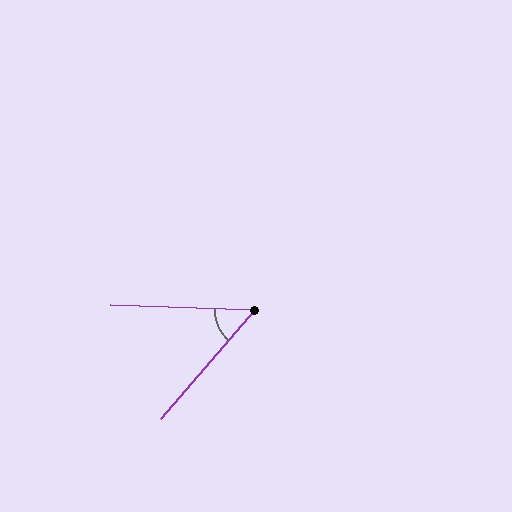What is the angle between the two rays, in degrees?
Approximately 51 degrees.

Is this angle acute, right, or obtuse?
It is acute.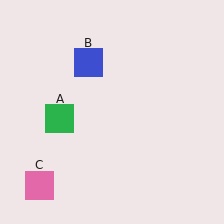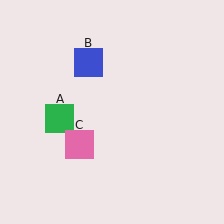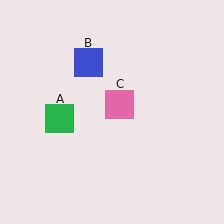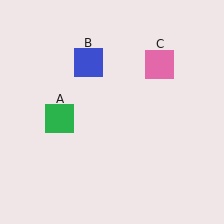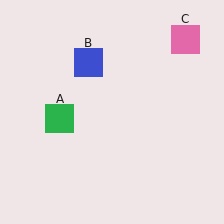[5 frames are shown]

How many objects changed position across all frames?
1 object changed position: pink square (object C).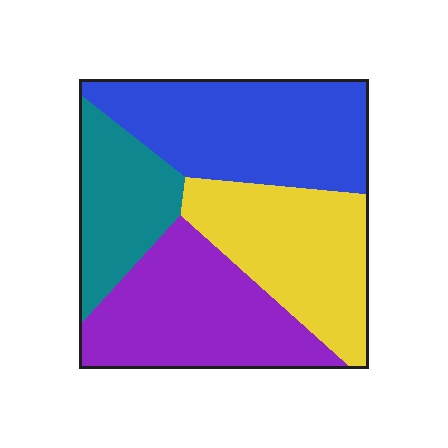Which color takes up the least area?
Teal, at roughly 15%.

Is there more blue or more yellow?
Blue.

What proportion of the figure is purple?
Purple takes up about one quarter (1/4) of the figure.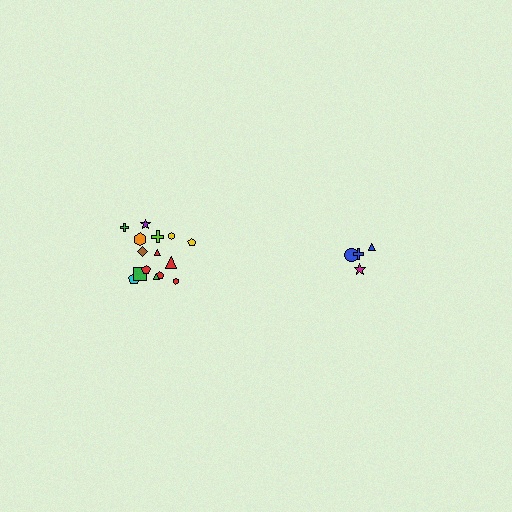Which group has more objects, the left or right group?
The left group.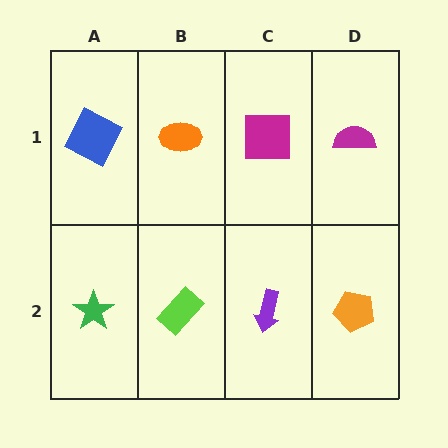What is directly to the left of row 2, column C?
A lime rectangle.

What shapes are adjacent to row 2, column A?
A blue square (row 1, column A), a lime rectangle (row 2, column B).